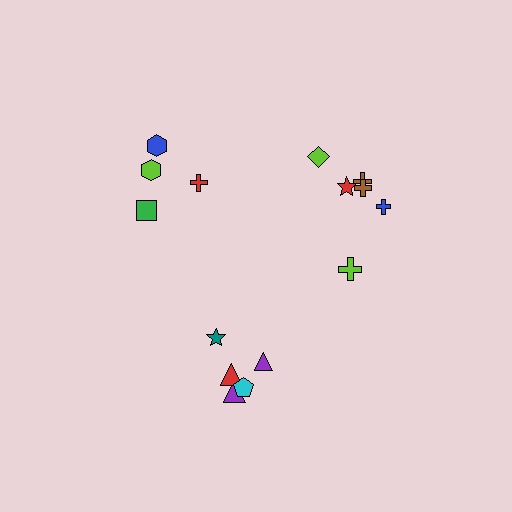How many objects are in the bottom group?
There are 5 objects.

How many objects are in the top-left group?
There are 4 objects.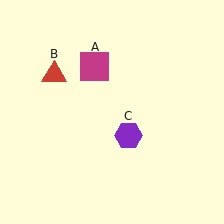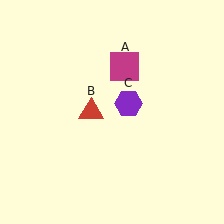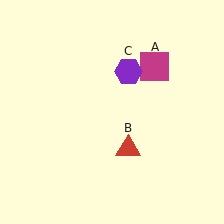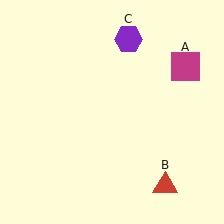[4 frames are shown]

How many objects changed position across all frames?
3 objects changed position: magenta square (object A), red triangle (object B), purple hexagon (object C).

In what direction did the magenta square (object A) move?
The magenta square (object A) moved right.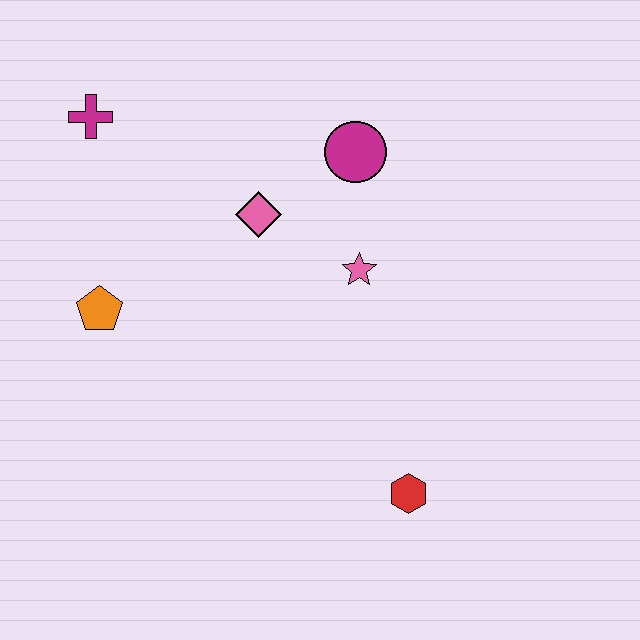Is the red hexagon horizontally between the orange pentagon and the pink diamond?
No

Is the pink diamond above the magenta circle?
No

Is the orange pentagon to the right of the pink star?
No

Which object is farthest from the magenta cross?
The red hexagon is farthest from the magenta cross.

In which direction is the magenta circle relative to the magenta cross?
The magenta circle is to the right of the magenta cross.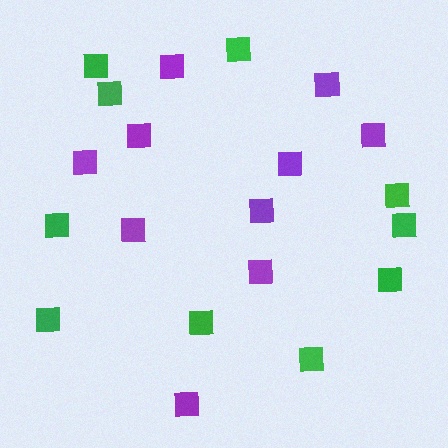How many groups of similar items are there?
There are 2 groups: one group of purple squares (10) and one group of green squares (10).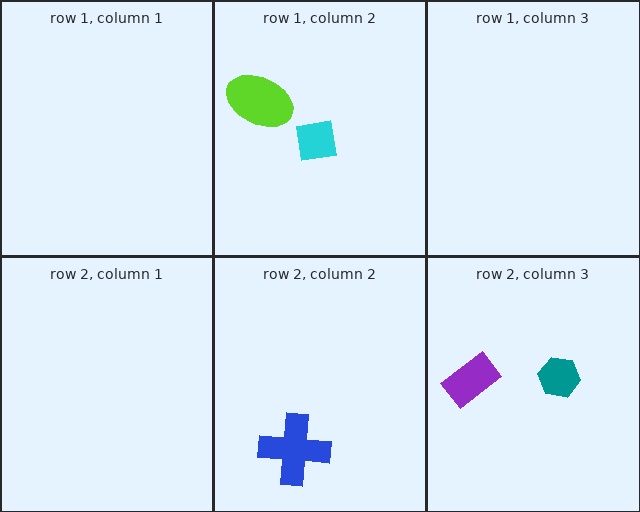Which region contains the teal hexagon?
The row 2, column 3 region.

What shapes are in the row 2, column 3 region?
The teal hexagon, the purple rectangle.